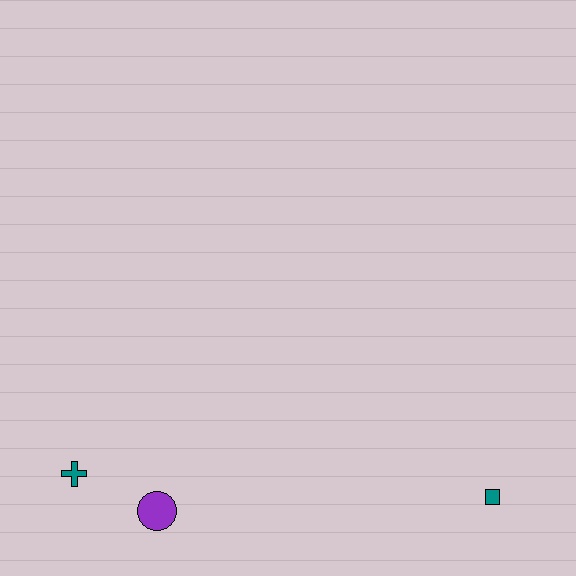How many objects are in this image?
There are 3 objects.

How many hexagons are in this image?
There are no hexagons.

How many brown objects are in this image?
There are no brown objects.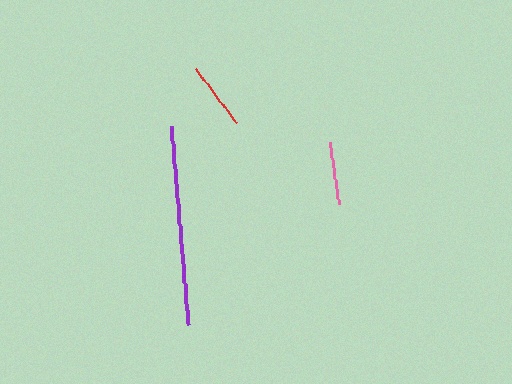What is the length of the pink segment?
The pink segment is approximately 63 pixels long.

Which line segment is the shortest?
The pink line is the shortest at approximately 63 pixels.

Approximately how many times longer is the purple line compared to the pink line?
The purple line is approximately 3.2 times the length of the pink line.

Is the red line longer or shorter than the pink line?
The red line is longer than the pink line.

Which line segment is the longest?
The purple line is the longest at approximately 199 pixels.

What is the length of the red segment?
The red segment is approximately 68 pixels long.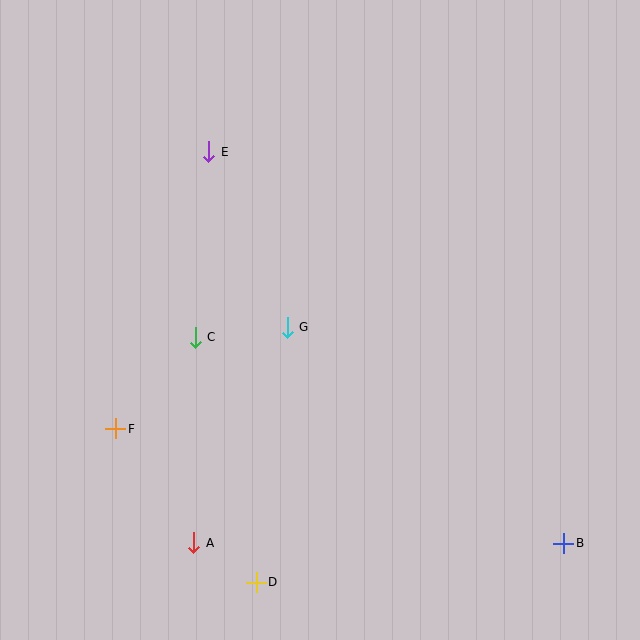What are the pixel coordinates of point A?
Point A is at (194, 543).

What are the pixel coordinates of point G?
Point G is at (287, 327).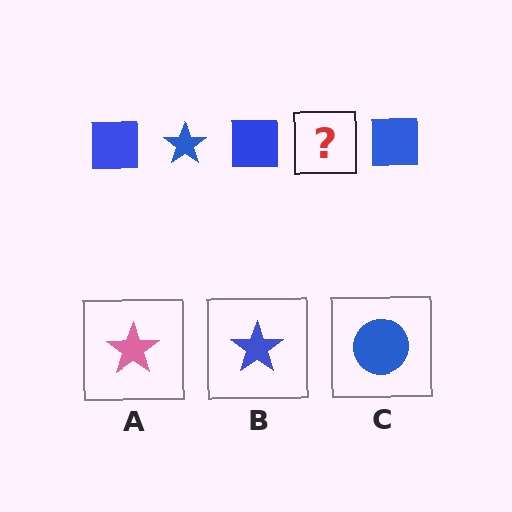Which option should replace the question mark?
Option B.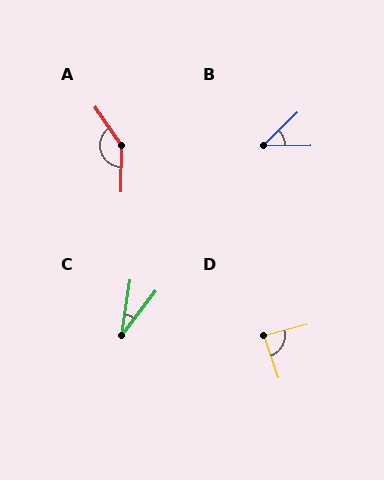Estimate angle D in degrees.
Approximately 85 degrees.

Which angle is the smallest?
C, at approximately 29 degrees.